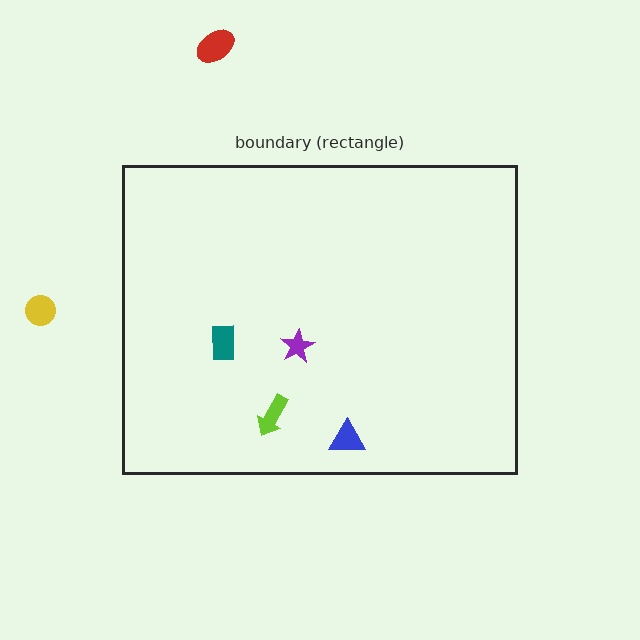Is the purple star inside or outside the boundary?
Inside.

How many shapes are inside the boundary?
4 inside, 2 outside.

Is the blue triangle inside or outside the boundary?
Inside.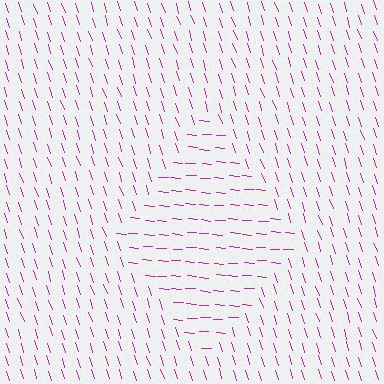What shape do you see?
I see a diamond.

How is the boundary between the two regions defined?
The boundary is defined purely by a change in line orientation (approximately 68 degrees difference). All lines are the same color and thickness.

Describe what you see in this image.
The image is filled with small magenta line segments. A diamond region in the image has lines oriented differently from the surrounding lines, creating a visible texture boundary.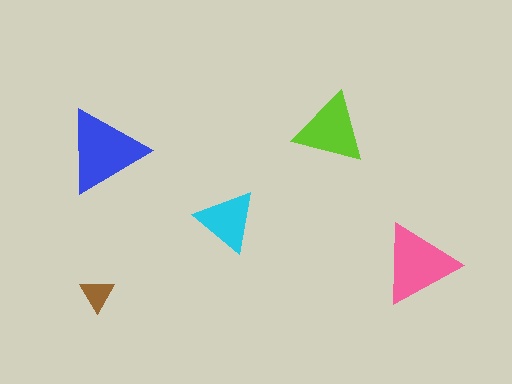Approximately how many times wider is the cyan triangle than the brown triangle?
About 2 times wider.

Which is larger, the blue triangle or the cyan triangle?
The blue one.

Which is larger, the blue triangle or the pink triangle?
The blue one.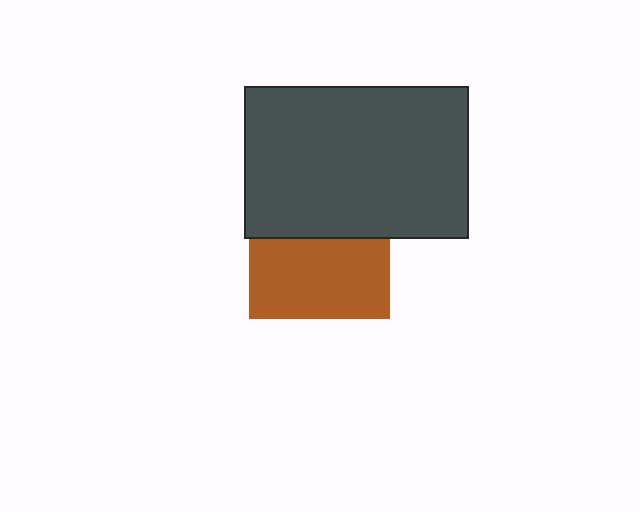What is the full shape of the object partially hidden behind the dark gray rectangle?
The partially hidden object is a brown square.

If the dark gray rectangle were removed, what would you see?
You would see the complete brown square.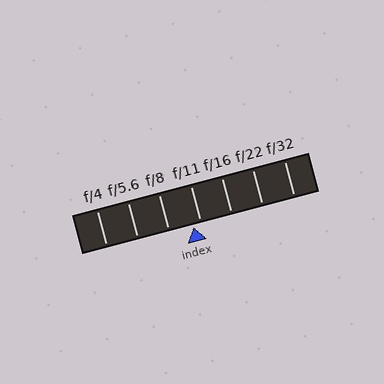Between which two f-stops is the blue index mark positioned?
The index mark is between f/8 and f/11.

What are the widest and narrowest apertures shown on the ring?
The widest aperture shown is f/4 and the narrowest is f/32.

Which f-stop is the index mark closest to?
The index mark is closest to f/11.